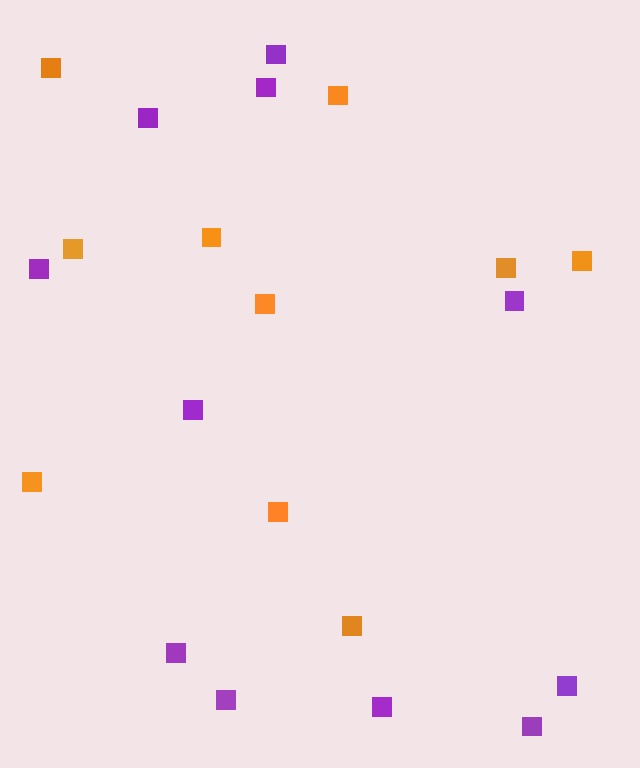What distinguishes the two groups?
There are 2 groups: one group of purple squares (11) and one group of orange squares (10).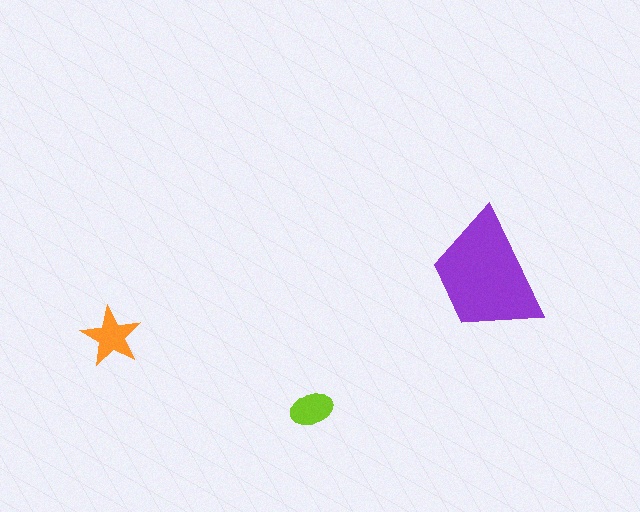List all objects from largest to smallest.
The purple trapezoid, the orange star, the lime ellipse.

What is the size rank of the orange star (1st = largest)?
2nd.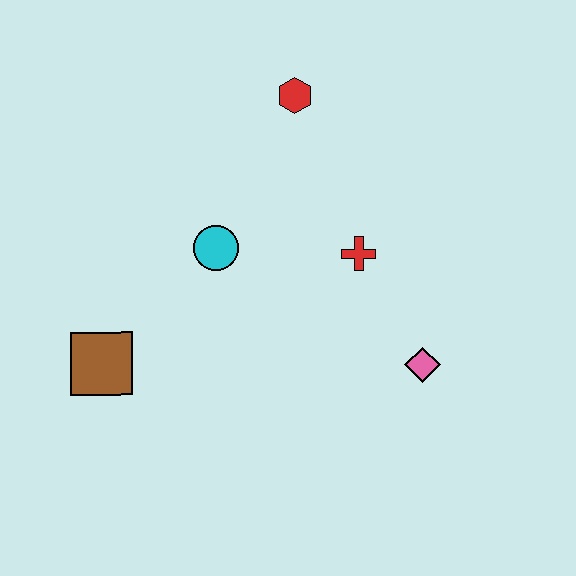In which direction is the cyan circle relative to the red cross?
The cyan circle is to the left of the red cross.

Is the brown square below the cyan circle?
Yes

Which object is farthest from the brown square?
The red hexagon is farthest from the brown square.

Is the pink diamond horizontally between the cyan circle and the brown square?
No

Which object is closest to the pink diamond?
The red cross is closest to the pink diamond.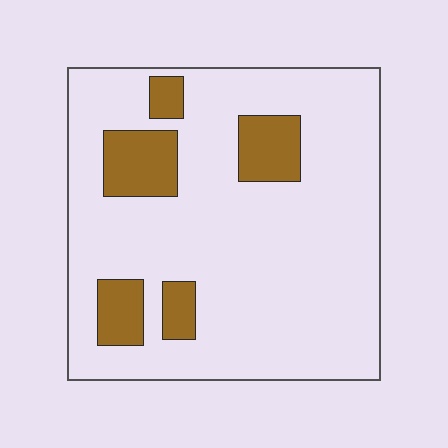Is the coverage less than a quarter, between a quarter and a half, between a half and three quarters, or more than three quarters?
Less than a quarter.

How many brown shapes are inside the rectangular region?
5.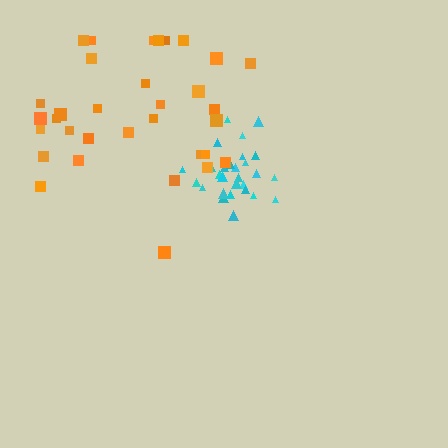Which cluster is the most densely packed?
Cyan.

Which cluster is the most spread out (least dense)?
Orange.